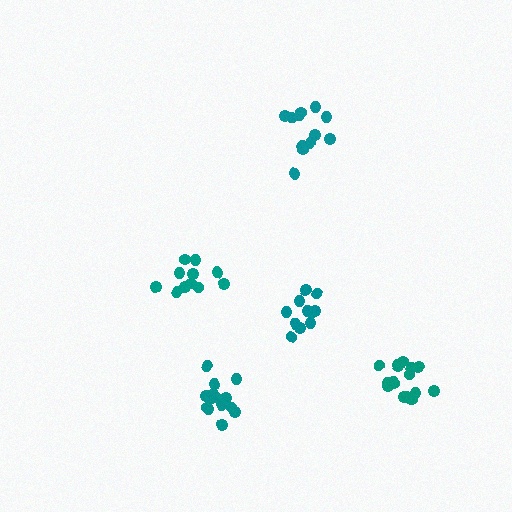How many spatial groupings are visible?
There are 5 spatial groupings.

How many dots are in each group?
Group 1: 12 dots, Group 2: 11 dots, Group 3: 15 dots, Group 4: 11 dots, Group 5: 17 dots (66 total).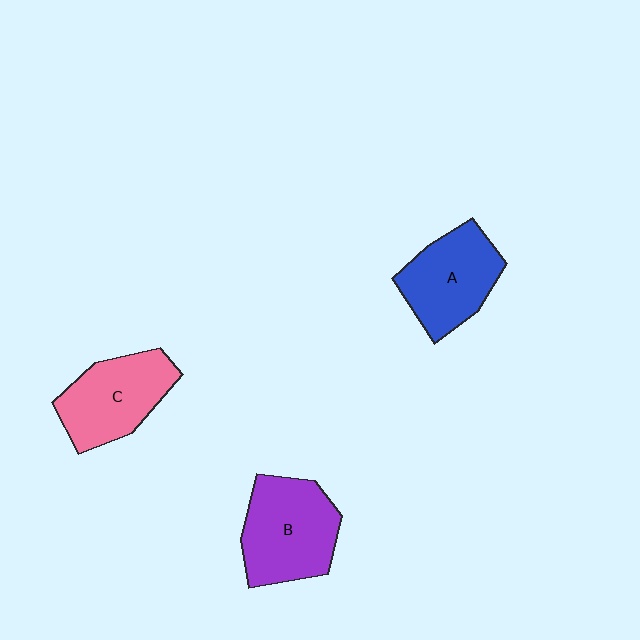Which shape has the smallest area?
Shape A (blue).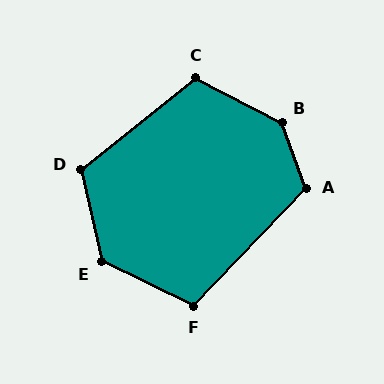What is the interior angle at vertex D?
Approximately 115 degrees (obtuse).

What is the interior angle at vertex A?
Approximately 117 degrees (obtuse).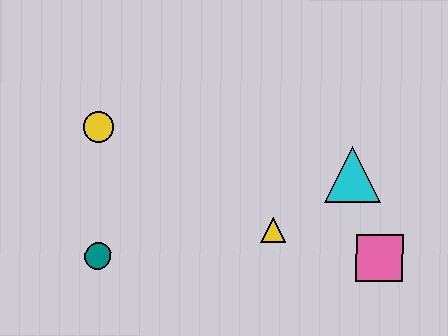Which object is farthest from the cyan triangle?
The teal circle is farthest from the cyan triangle.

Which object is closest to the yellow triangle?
The cyan triangle is closest to the yellow triangle.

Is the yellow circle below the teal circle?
No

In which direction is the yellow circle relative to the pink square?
The yellow circle is to the left of the pink square.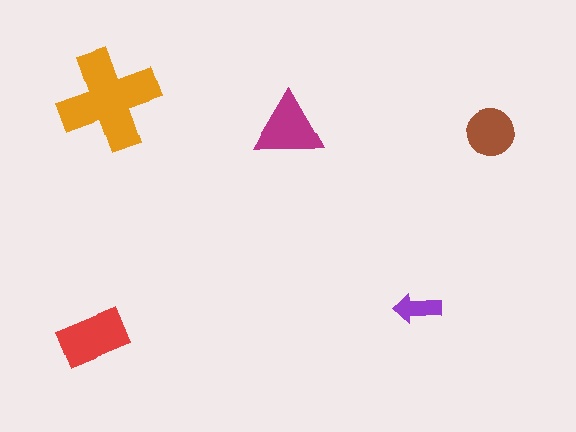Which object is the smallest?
The purple arrow.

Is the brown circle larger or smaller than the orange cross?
Smaller.